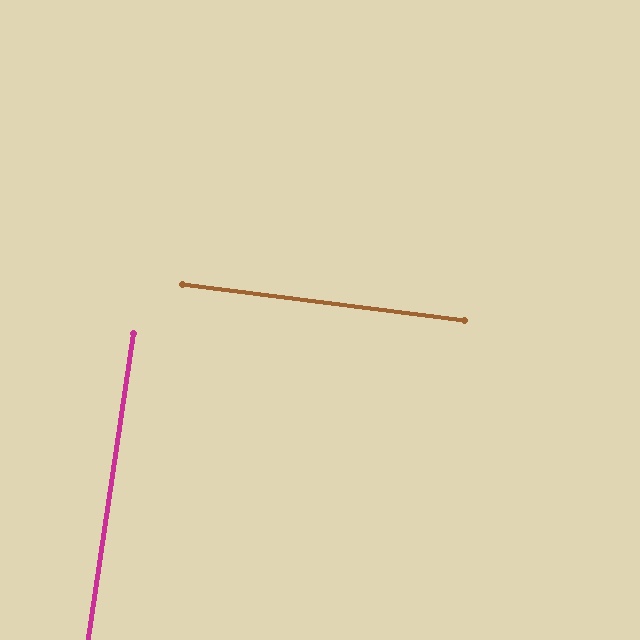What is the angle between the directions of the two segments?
Approximately 89 degrees.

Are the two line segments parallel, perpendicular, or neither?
Perpendicular — they meet at approximately 89°.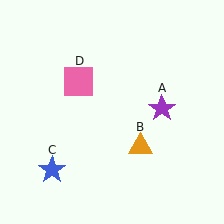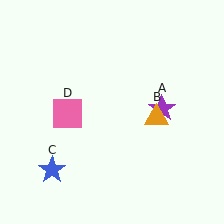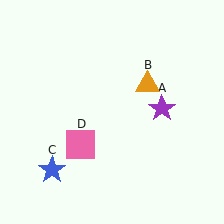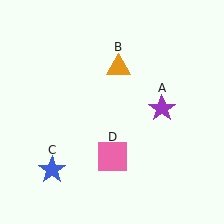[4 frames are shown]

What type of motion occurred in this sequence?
The orange triangle (object B), pink square (object D) rotated counterclockwise around the center of the scene.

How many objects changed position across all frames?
2 objects changed position: orange triangle (object B), pink square (object D).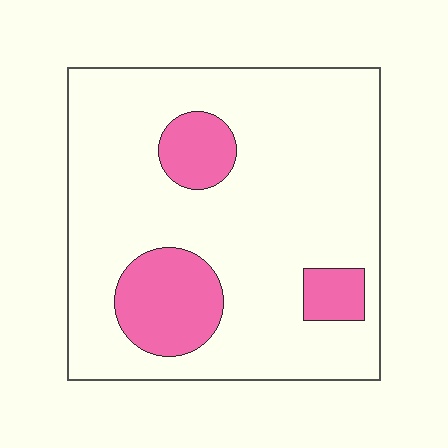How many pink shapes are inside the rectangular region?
3.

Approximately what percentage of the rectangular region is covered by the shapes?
Approximately 20%.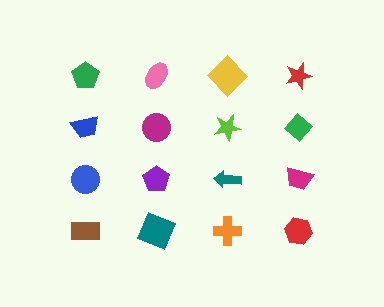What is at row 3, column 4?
A magenta trapezoid.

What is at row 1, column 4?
A red star.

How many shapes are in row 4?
4 shapes.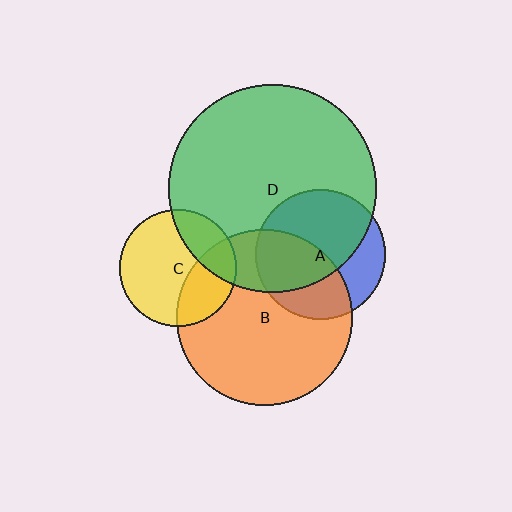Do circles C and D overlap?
Yes.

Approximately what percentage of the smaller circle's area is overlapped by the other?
Approximately 25%.